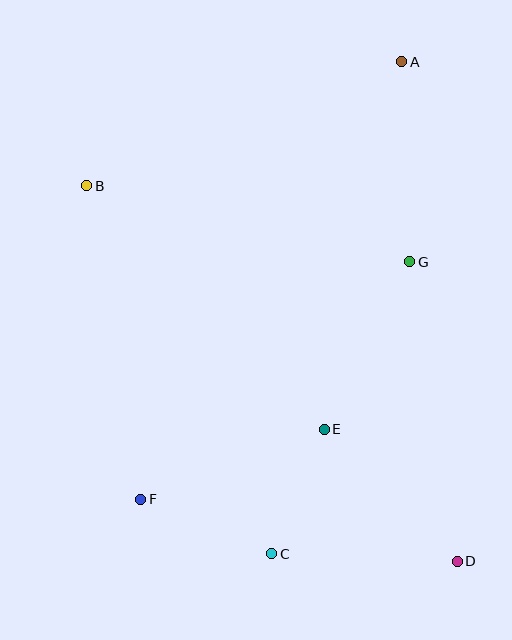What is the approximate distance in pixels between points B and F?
The distance between B and F is approximately 318 pixels.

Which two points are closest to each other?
Points C and E are closest to each other.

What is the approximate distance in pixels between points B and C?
The distance between B and C is approximately 412 pixels.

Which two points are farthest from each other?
Points B and D are farthest from each other.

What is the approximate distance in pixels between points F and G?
The distance between F and G is approximately 359 pixels.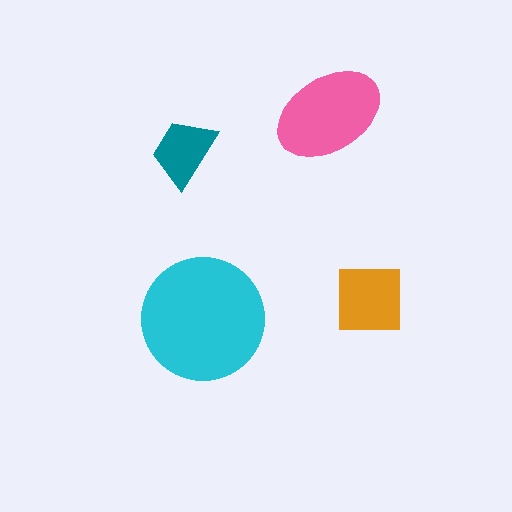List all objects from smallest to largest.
The teal trapezoid, the orange square, the pink ellipse, the cyan circle.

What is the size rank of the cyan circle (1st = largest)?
1st.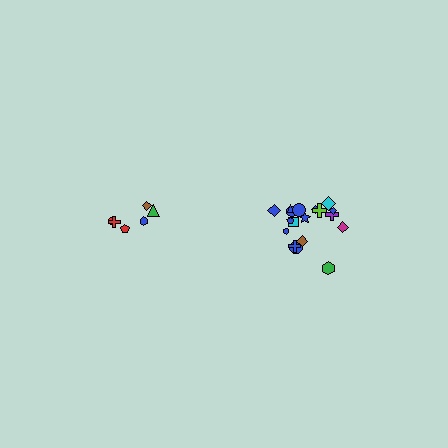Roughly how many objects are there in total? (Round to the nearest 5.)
Roughly 25 objects in total.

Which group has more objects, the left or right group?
The right group.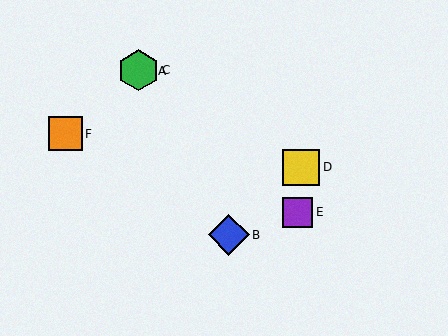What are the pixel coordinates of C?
Object C is at (138, 70).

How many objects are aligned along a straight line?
3 objects (A, B, C) are aligned along a straight line.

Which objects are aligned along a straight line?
Objects A, B, C are aligned along a straight line.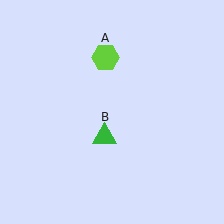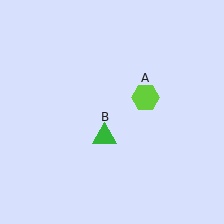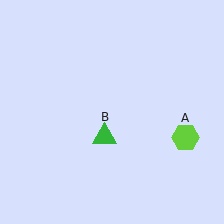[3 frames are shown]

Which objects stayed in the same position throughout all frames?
Green triangle (object B) remained stationary.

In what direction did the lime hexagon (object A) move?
The lime hexagon (object A) moved down and to the right.